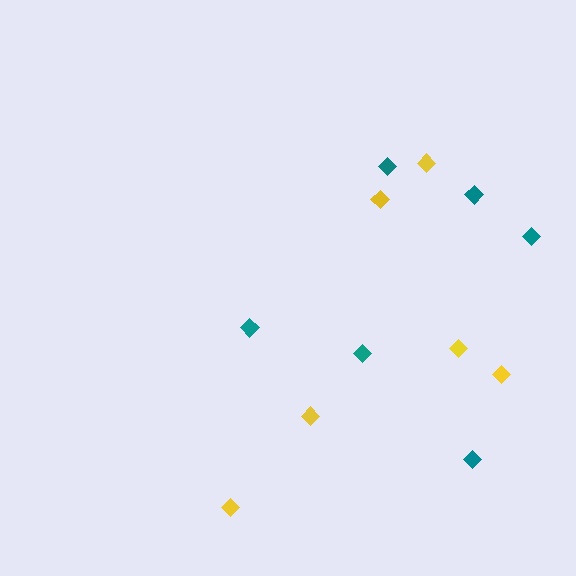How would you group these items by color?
There are 2 groups: one group of yellow diamonds (6) and one group of teal diamonds (6).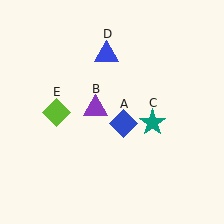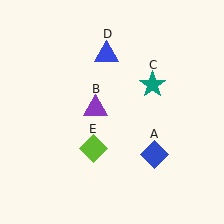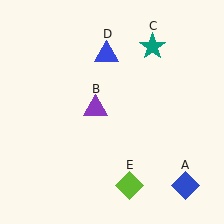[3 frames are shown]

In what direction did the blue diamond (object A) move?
The blue diamond (object A) moved down and to the right.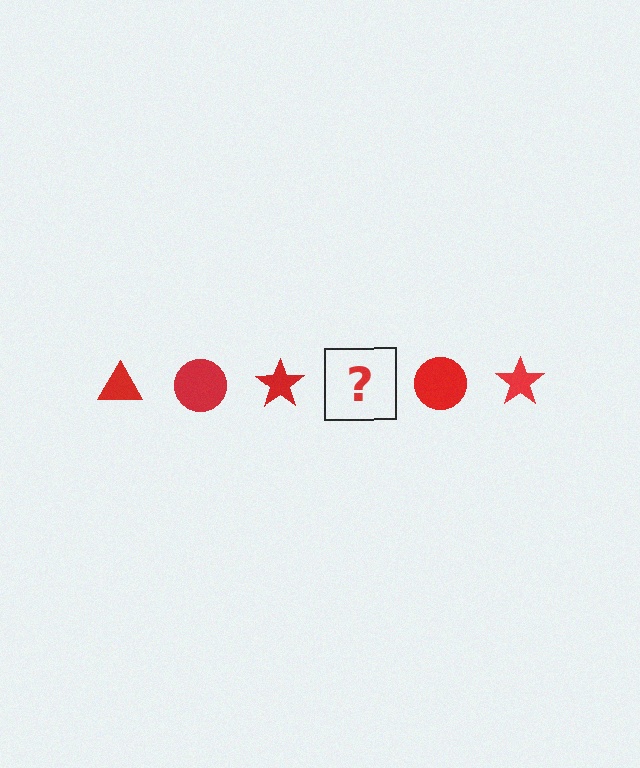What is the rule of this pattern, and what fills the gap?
The rule is that the pattern cycles through triangle, circle, star shapes in red. The gap should be filled with a red triangle.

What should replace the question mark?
The question mark should be replaced with a red triangle.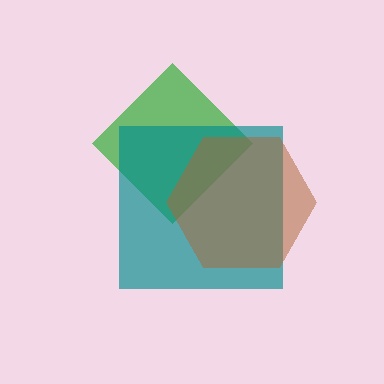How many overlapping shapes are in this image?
There are 3 overlapping shapes in the image.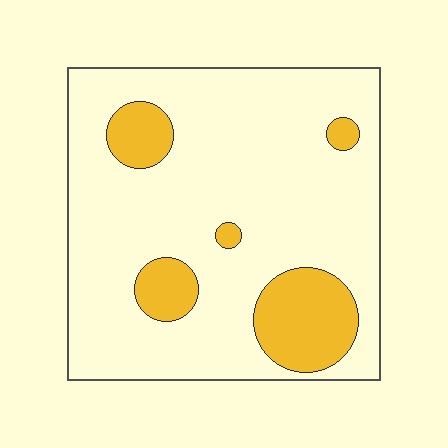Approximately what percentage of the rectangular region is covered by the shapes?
Approximately 15%.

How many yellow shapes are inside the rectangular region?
5.